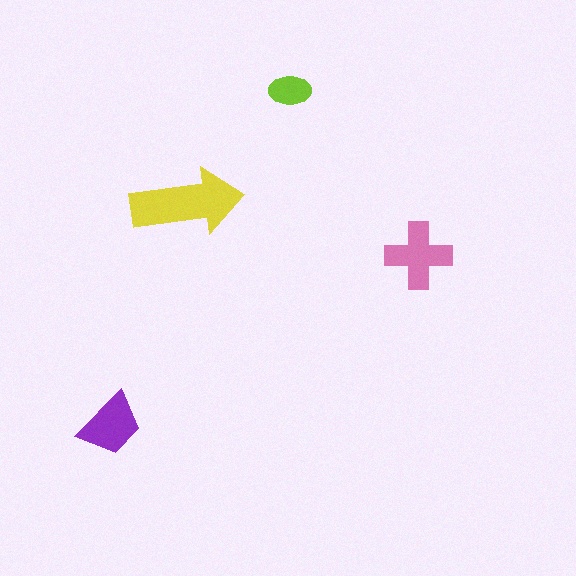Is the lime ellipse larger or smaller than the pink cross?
Smaller.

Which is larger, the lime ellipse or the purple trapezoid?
The purple trapezoid.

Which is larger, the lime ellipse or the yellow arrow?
The yellow arrow.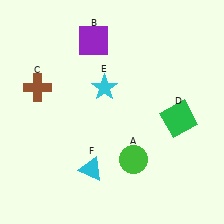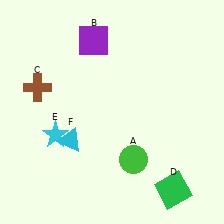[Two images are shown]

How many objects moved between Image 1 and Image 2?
3 objects moved between the two images.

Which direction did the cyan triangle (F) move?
The cyan triangle (F) moved up.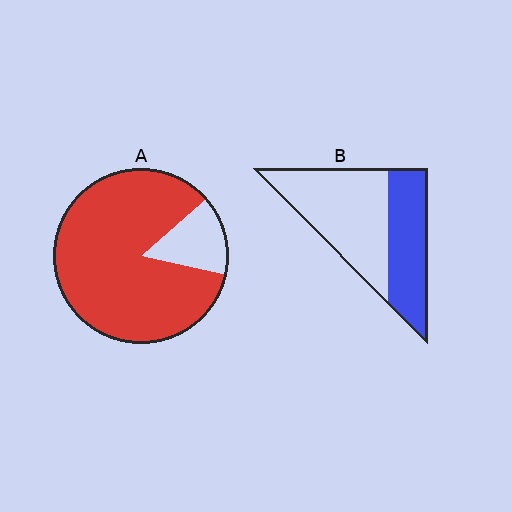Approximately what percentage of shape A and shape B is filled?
A is approximately 85% and B is approximately 40%.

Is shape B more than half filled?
No.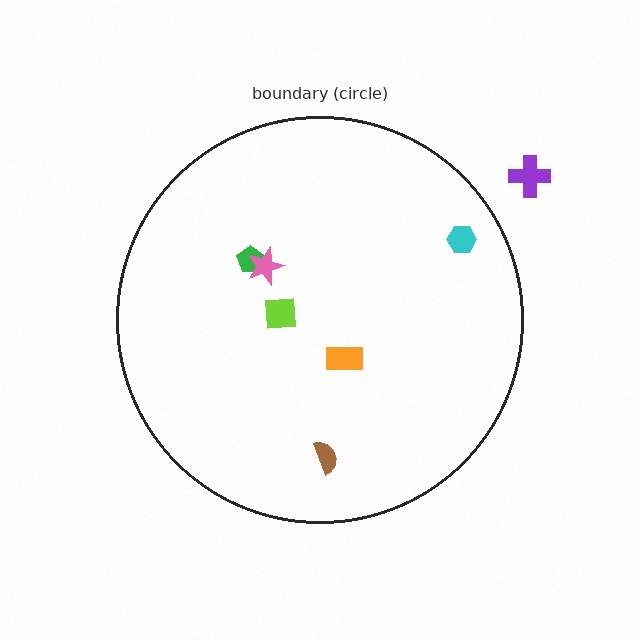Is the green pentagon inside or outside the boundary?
Inside.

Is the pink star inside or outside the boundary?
Inside.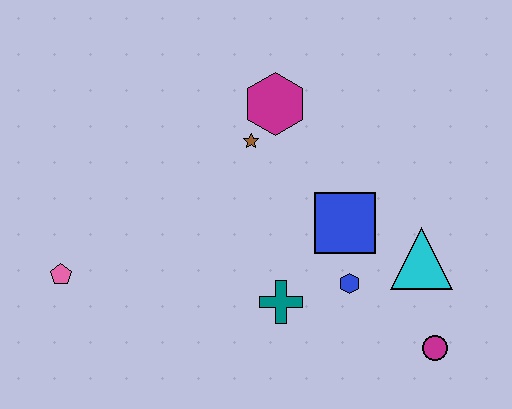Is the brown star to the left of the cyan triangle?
Yes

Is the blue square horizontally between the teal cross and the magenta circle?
Yes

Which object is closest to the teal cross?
The blue hexagon is closest to the teal cross.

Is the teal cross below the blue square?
Yes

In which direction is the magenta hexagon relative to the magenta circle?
The magenta hexagon is above the magenta circle.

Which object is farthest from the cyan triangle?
The pink pentagon is farthest from the cyan triangle.